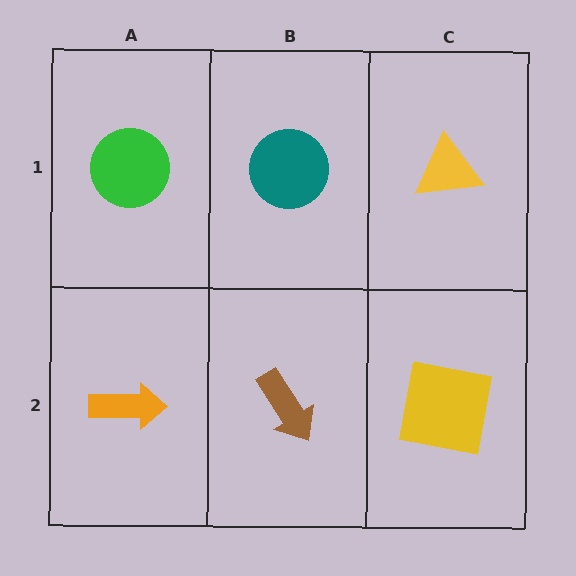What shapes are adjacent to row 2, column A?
A green circle (row 1, column A), a brown arrow (row 2, column B).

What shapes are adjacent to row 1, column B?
A brown arrow (row 2, column B), a green circle (row 1, column A), a yellow triangle (row 1, column C).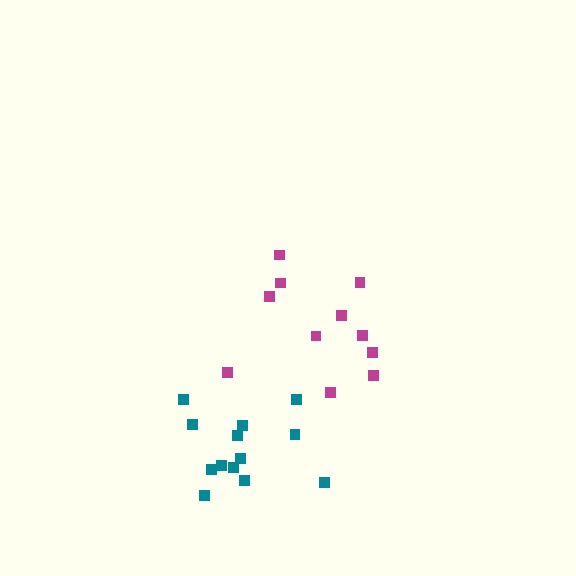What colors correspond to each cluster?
The clusters are colored: magenta, teal.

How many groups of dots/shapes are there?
There are 2 groups.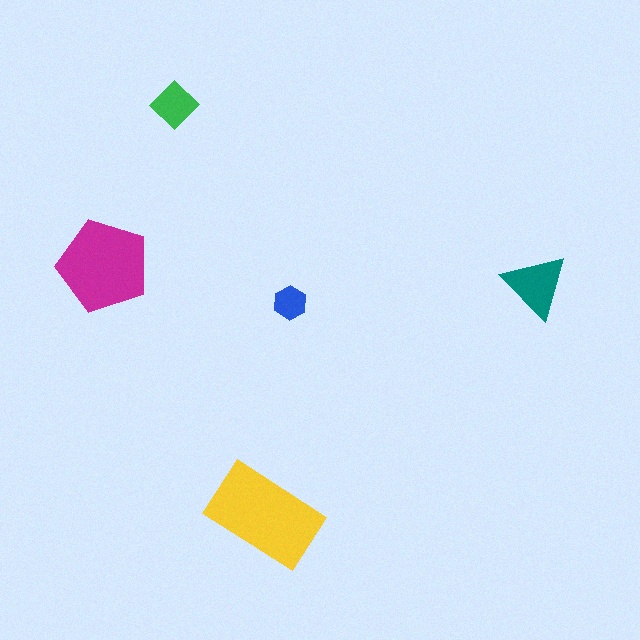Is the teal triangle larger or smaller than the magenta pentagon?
Smaller.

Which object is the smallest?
The blue hexagon.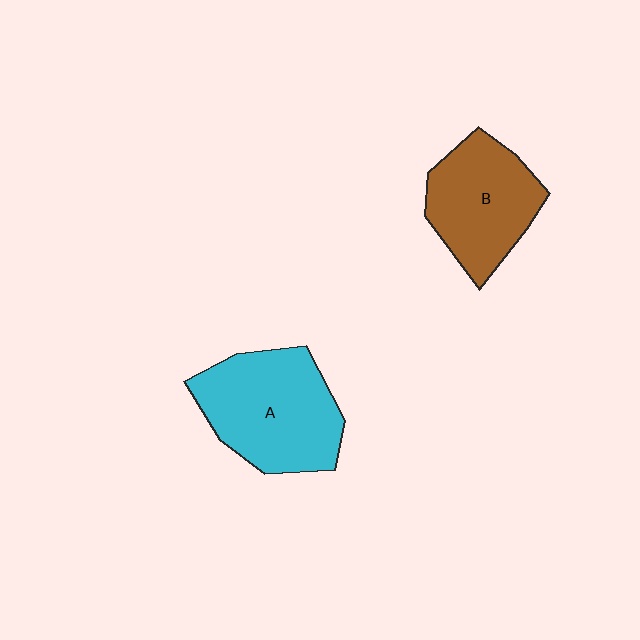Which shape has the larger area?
Shape A (cyan).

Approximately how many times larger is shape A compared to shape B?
Approximately 1.2 times.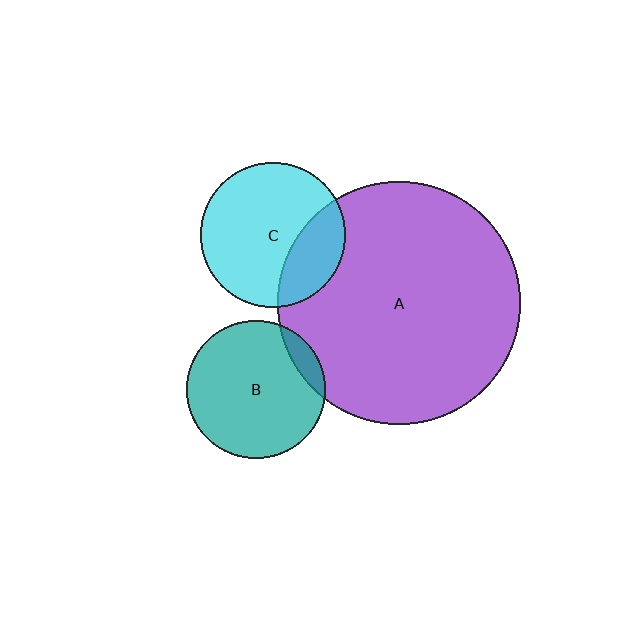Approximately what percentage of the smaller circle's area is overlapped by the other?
Approximately 25%.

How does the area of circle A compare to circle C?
Approximately 2.8 times.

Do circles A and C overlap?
Yes.